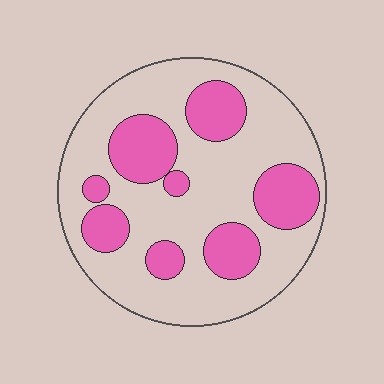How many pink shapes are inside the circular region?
8.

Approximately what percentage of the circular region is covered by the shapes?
Approximately 30%.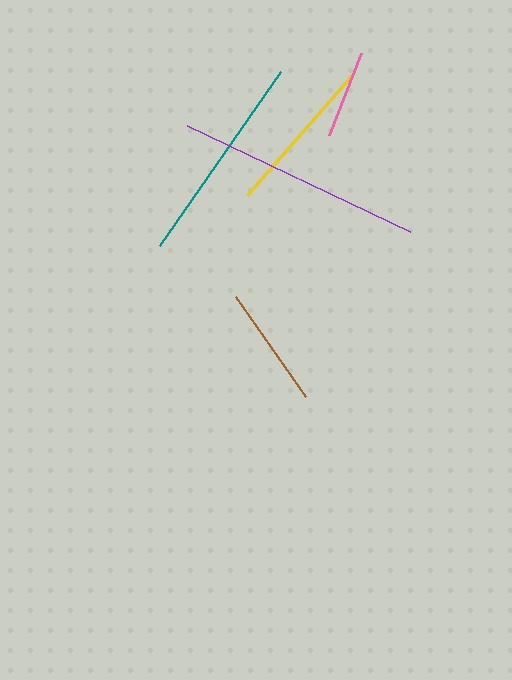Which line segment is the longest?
The purple line is the longest at approximately 247 pixels.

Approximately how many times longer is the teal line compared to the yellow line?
The teal line is approximately 1.3 times the length of the yellow line.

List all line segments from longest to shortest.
From longest to shortest: purple, teal, yellow, brown, pink.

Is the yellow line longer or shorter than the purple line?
The purple line is longer than the yellow line.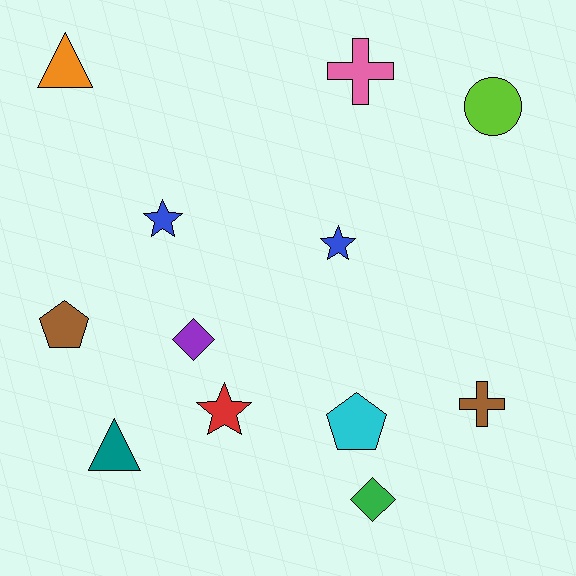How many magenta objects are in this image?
There are no magenta objects.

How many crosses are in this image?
There are 2 crosses.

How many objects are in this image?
There are 12 objects.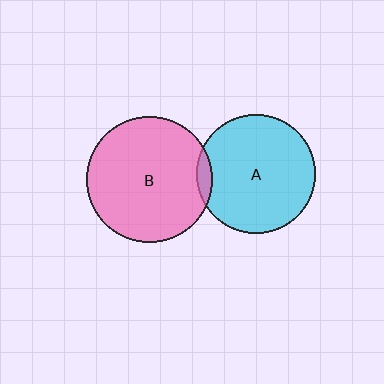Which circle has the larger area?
Circle B (pink).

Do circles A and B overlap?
Yes.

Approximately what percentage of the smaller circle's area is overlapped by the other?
Approximately 5%.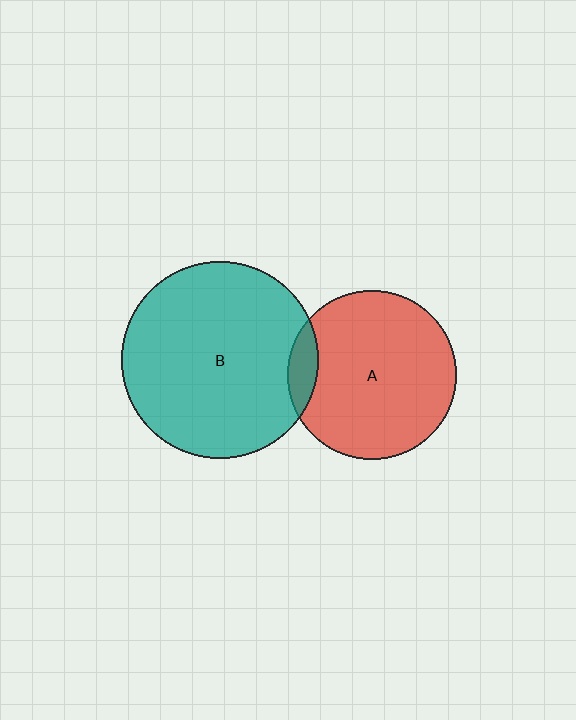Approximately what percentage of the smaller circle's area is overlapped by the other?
Approximately 10%.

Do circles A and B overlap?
Yes.